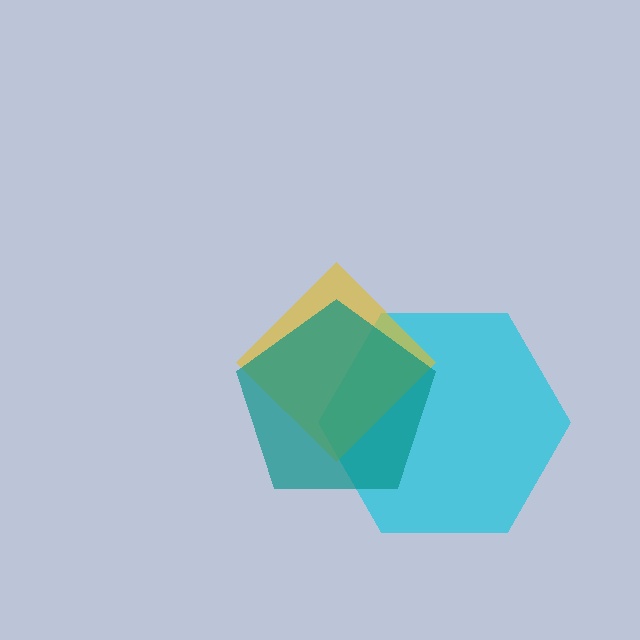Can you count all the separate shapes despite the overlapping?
Yes, there are 3 separate shapes.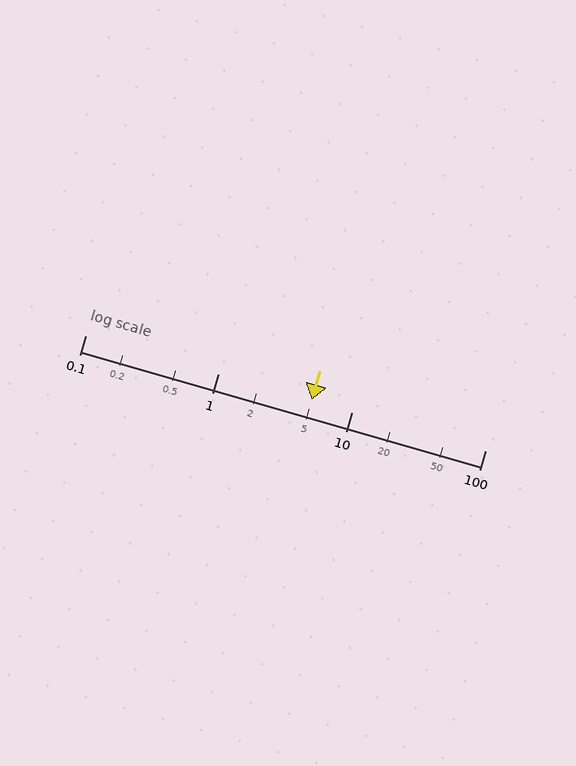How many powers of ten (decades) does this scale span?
The scale spans 3 decades, from 0.1 to 100.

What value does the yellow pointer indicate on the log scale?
The pointer indicates approximately 5.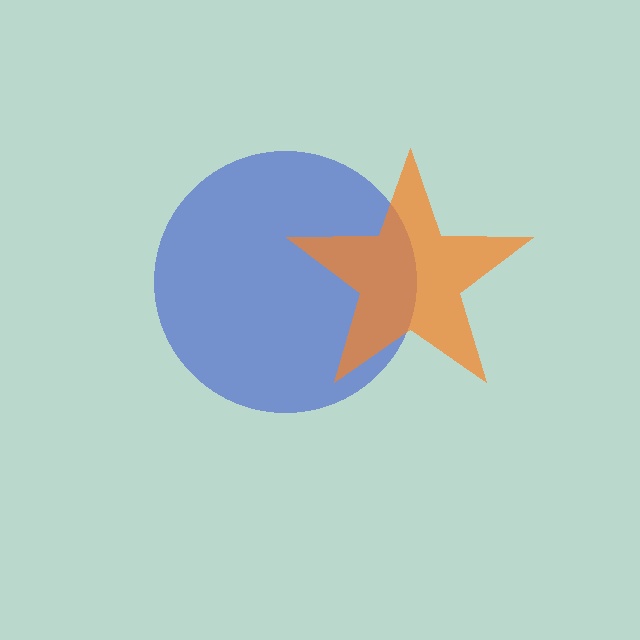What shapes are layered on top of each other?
The layered shapes are: a blue circle, an orange star.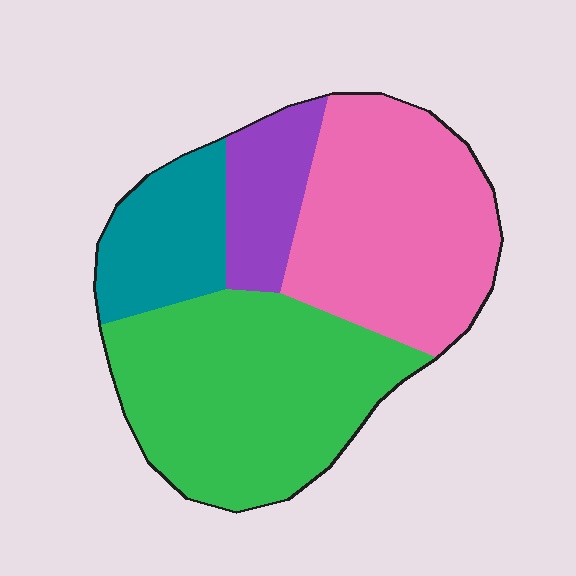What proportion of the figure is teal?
Teal takes up less than a sixth of the figure.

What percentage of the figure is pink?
Pink covers about 35% of the figure.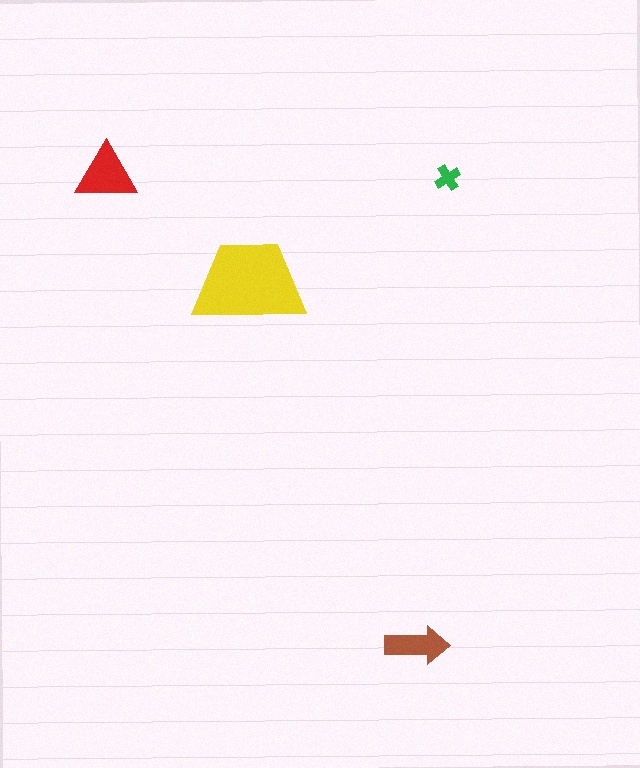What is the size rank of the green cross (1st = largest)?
4th.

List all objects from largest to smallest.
The yellow trapezoid, the red triangle, the brown arrow, the green cross.